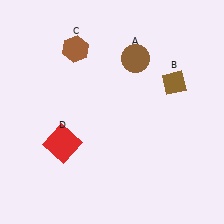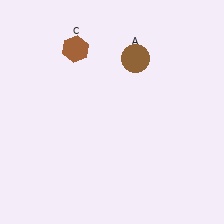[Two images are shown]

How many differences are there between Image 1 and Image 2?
There are 2 differences between the two images.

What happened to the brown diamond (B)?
The brown diamond (B) was removed in Image 2. It was in the top-right area of Image 1.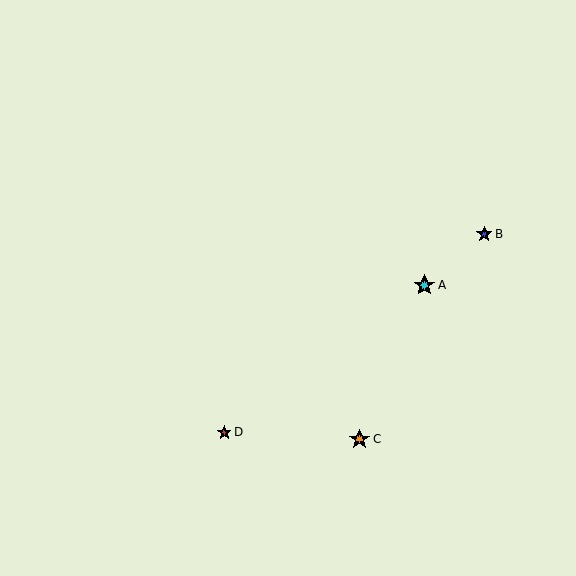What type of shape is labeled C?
Shape C is an orange star.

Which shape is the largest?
The cyan star (labeled A) is the largest.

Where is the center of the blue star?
The center of the blue star is at (484, 234).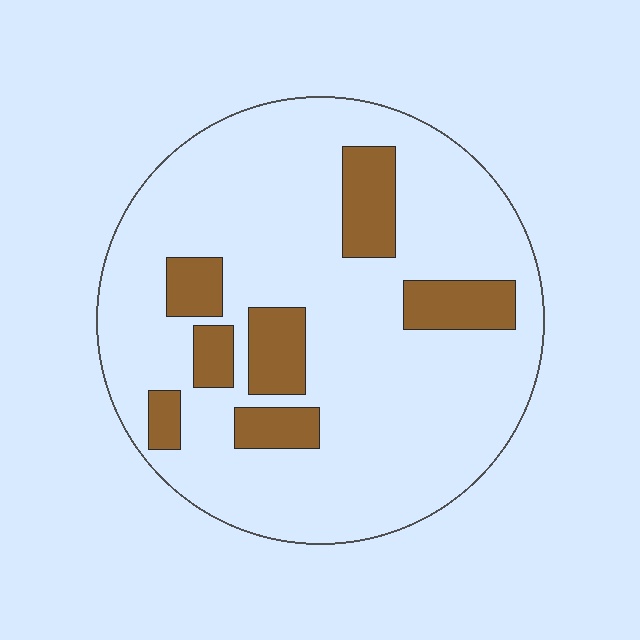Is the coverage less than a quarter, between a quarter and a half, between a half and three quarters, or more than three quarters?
Less than a quarter.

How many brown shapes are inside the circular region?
7.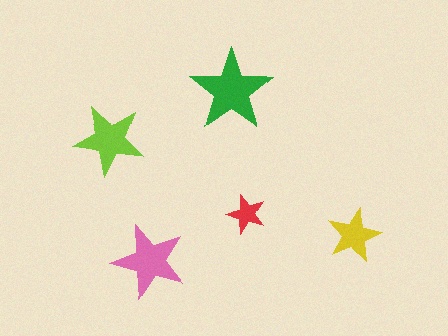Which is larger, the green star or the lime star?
The green one.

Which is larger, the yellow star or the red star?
The yellow one.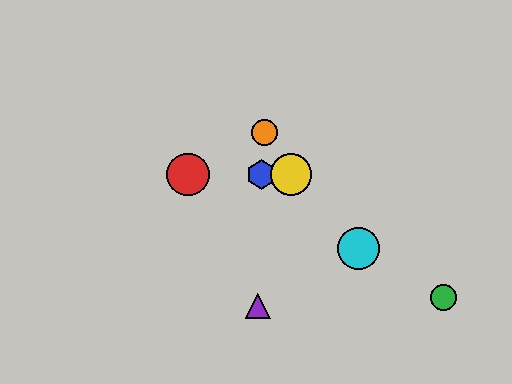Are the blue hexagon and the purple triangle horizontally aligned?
No, the blue hexagon is at y≈175 and the purple triangle is at y≈306.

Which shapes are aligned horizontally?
The red circle, the blue hexagon, the yellow circle are aligned horizontally.